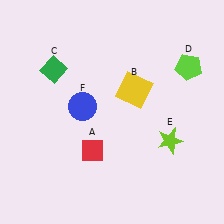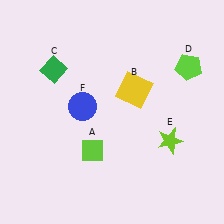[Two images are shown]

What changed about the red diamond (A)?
In Image 1, A is red. In Image 2, it changed to lime.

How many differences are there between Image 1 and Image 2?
There is 1 difference between the two images.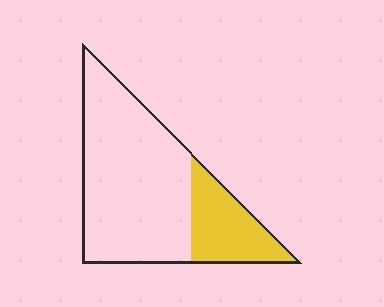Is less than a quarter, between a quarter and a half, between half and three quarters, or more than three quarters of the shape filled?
Between a quarter and a half.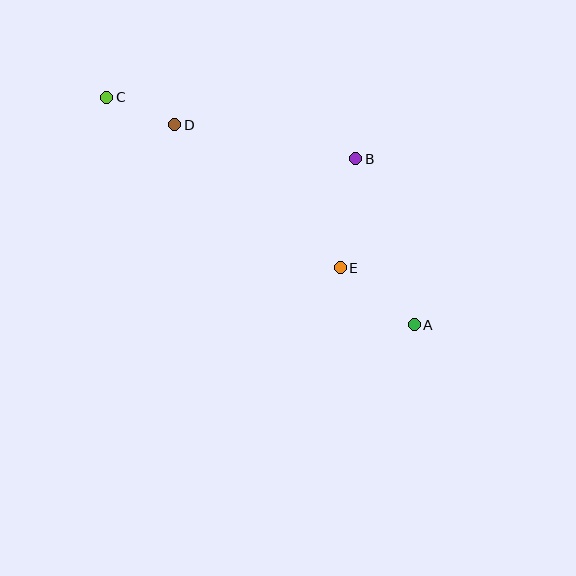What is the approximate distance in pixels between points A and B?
The distance between A and B is approximately 176 pixels.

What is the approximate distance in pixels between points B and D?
The distance between B and D is approximately 184 pixels.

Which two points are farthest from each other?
Points A and C are farthest from each other.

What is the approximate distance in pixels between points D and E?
The distance between D and E is approximately 219 pixels.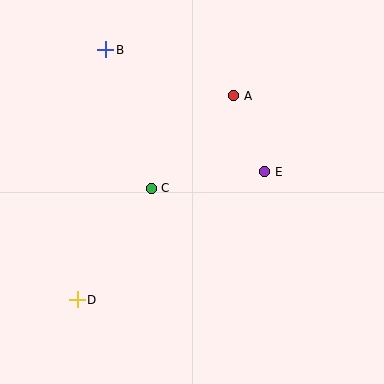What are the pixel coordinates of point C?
Point C is at (151, 188).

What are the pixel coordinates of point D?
Point D is at (77, 300).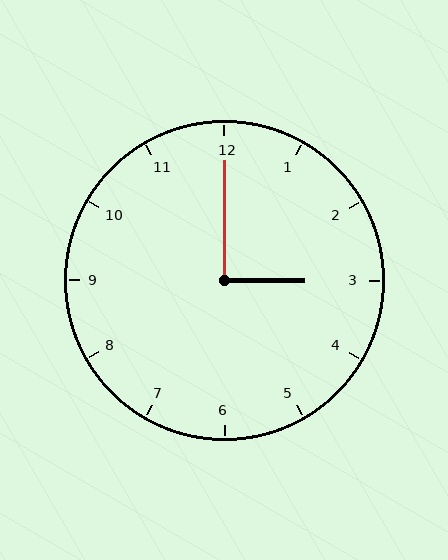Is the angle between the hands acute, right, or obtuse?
It is right.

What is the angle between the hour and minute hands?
Approximately 90 degrees.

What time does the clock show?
3:00.